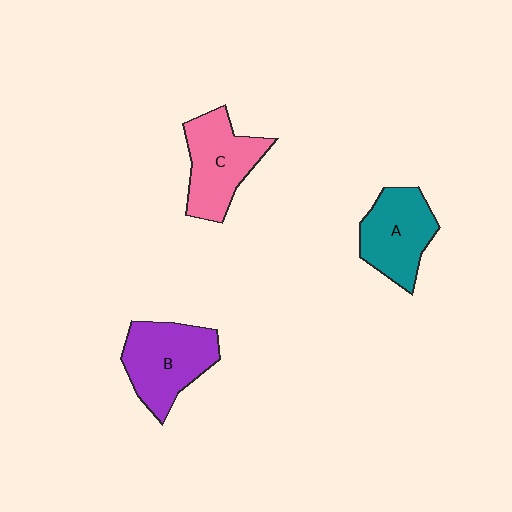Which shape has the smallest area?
Shape A (teal).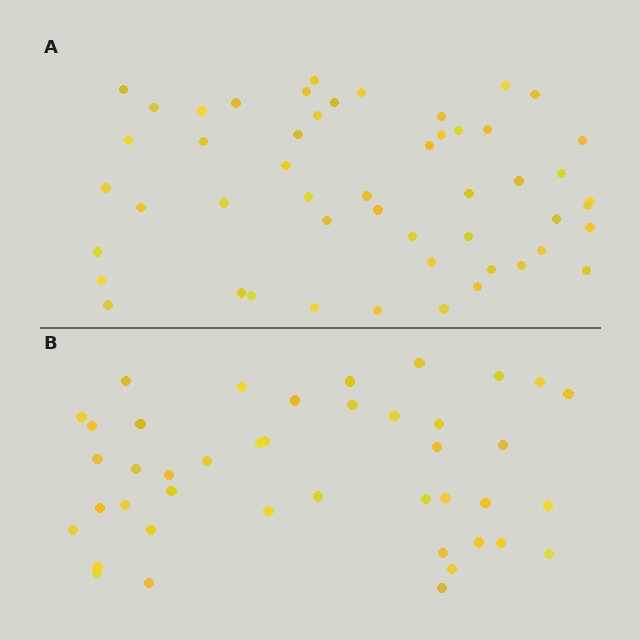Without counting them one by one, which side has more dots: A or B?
Region A (the top region) has more dots.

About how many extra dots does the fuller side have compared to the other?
Region A has roughly 8 or so more dots than region B.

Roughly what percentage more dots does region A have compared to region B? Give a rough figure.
About 20% more.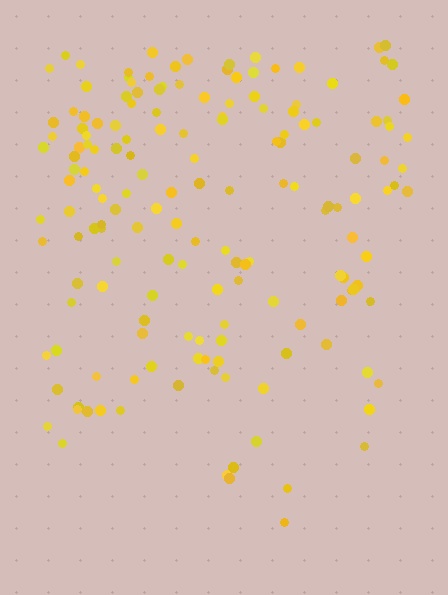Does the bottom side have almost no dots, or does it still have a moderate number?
Still a moderate number, just noticeably fewer than the top.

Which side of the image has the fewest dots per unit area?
The bottom.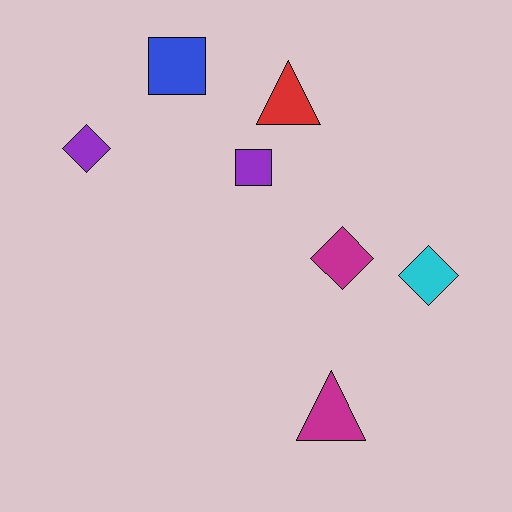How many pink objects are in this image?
There are no pink objects.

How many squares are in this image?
There are 2 squares.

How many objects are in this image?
There are 7 objects.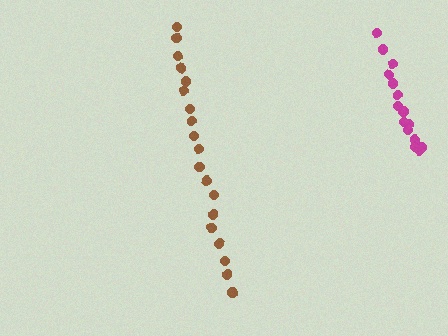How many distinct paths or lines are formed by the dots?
There are 2 distinct paths.